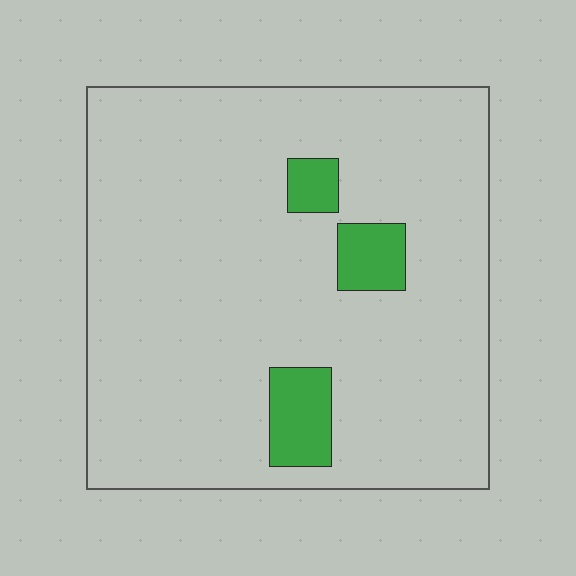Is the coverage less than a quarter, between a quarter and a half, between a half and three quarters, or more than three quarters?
Less than a quarter.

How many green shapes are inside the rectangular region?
3.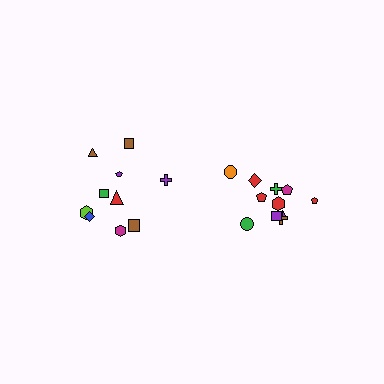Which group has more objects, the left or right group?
The right group.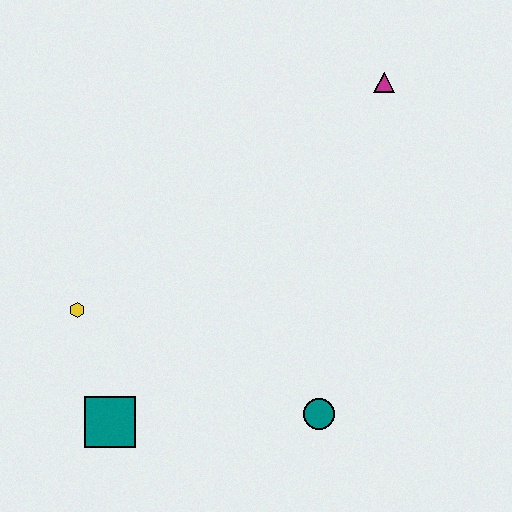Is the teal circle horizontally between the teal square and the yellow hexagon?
No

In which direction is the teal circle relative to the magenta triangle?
The teal circle is below the magenta triangle.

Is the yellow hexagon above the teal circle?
Yes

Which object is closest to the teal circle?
The teal square is closest to the teal circle.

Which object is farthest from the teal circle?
The magenta triangle is farthest from the teal circle.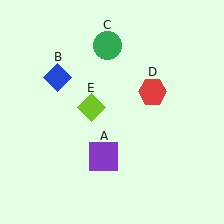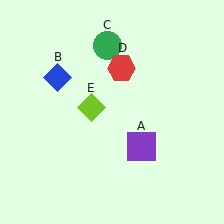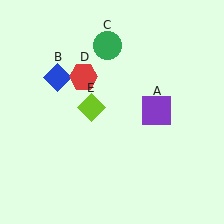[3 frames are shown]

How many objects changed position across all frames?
2 objects changed position: purple square (object A), red hexagon (object D).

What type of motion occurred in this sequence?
The purple square (object A), red hexagon (object D) rotated counterclockwise around the center of the scene.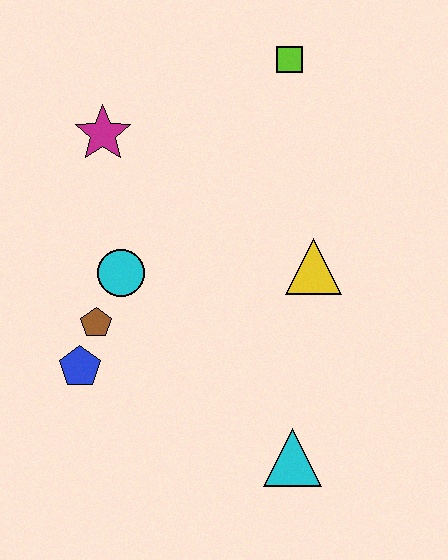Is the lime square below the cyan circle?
No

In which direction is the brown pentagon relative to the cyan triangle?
The brown pentagon is to the left of the cyan triangle.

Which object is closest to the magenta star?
The cyan circle is closest to the magenta star.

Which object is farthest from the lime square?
The cyan triangle is farthest from the lime square.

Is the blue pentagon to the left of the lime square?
Yes